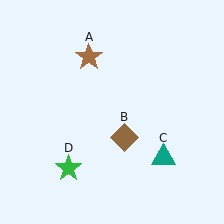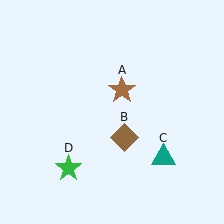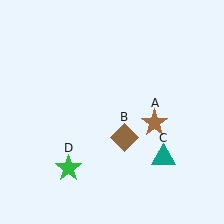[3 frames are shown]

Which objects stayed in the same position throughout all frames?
Brown diamond (object B) and teal triangle (object C) and green star (object D) remained stationary.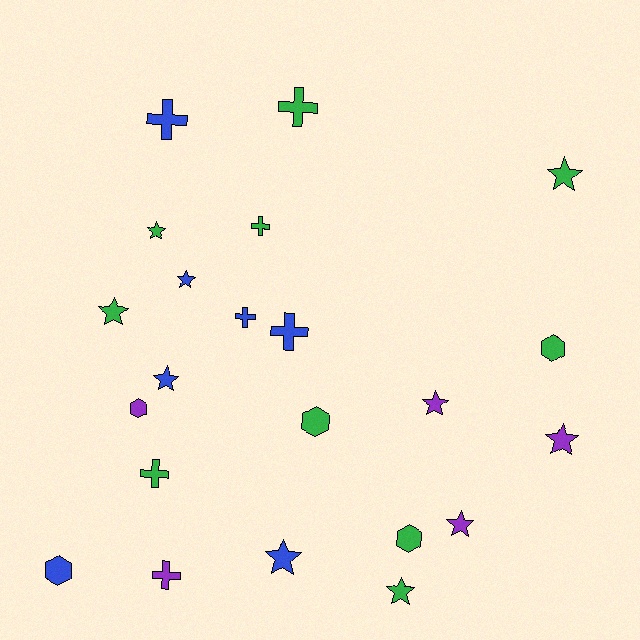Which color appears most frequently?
Green, with 10 objects.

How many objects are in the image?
There are 22 objects.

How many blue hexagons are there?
There is 1 blue hexagon.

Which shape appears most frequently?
Star, with 10 objects.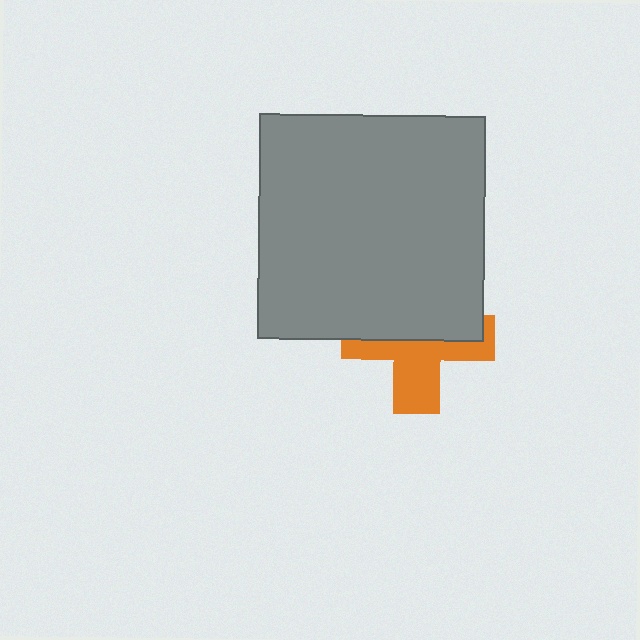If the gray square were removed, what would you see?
You would see the complete orange cross.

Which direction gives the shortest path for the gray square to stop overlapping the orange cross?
Moving up gives the shortest separation.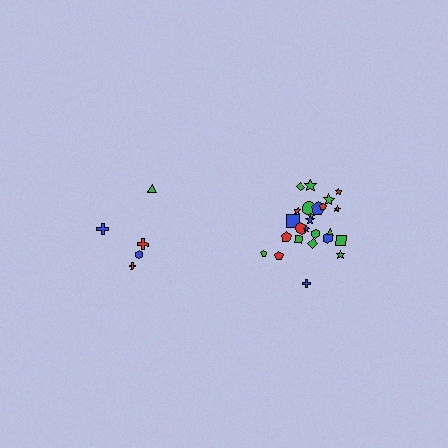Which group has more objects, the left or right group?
The right group.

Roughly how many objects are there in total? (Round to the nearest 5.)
Roughly 30 objects in total.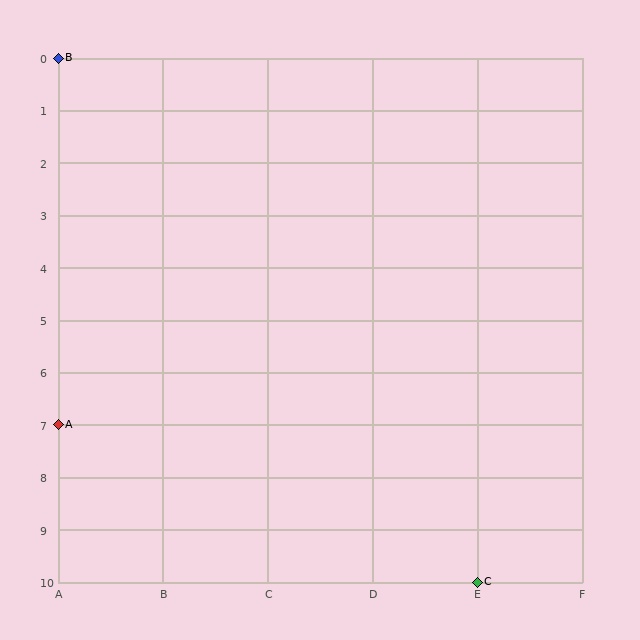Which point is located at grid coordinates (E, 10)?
Point C is at (E, 10).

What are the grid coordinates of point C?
Point C is at grid coordinates (E, 10).